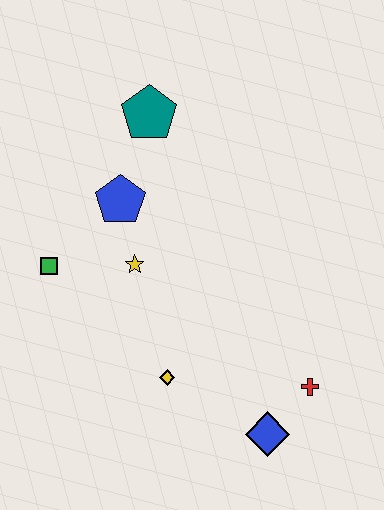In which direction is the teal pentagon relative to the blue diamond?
The teal pentagon is above the blue diamond.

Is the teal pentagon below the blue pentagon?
No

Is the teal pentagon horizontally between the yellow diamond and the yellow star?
Yes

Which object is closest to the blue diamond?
The red cross is closest to the blue diamond.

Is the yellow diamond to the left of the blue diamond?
Yes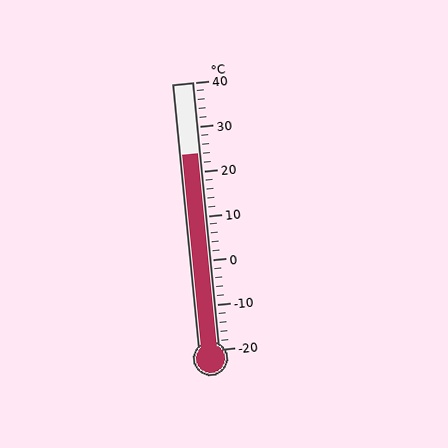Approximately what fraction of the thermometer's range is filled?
The thermometer is filled to approximately 75% of its range.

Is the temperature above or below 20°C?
The temperature is above 20°C.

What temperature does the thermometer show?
The thermometer shows approximately 24°C.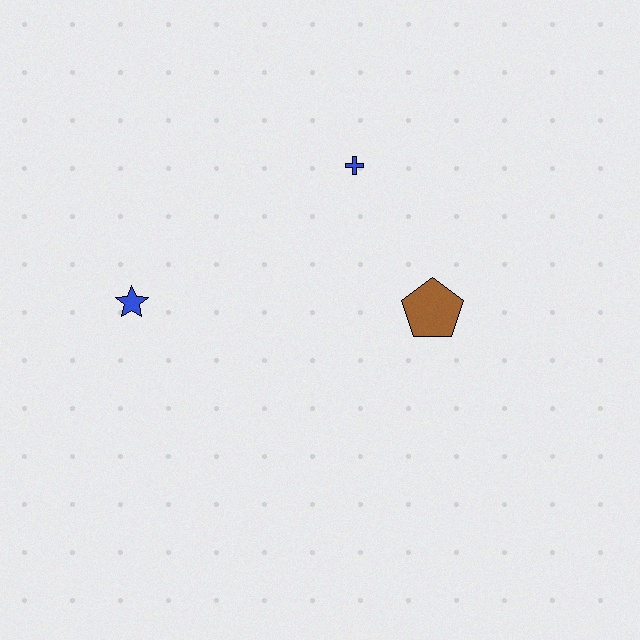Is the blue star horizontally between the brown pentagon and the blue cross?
No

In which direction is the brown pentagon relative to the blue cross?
The brown pentagon is below the blue cross.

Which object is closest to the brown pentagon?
The blue cross is closest to the brown pentagon.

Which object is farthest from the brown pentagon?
The blue star is farthest from the brown pentagon.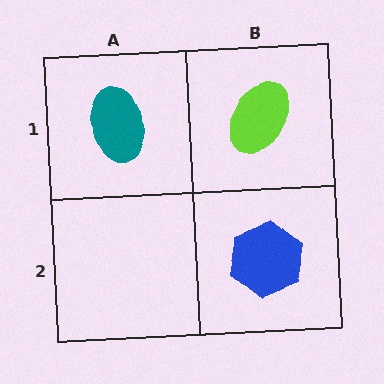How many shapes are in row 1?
2 shapes.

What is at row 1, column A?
A teal ellipse.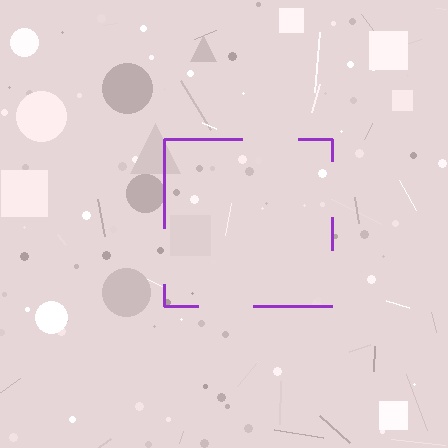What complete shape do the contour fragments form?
The contour fragments form a square.